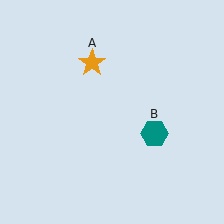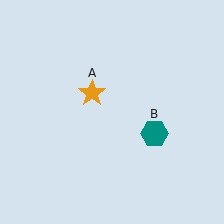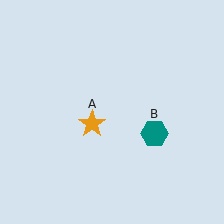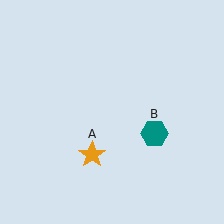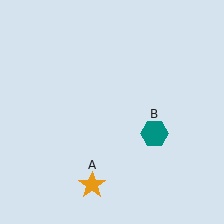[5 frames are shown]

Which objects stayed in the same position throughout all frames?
Teal hexagon (object B) remained stationary.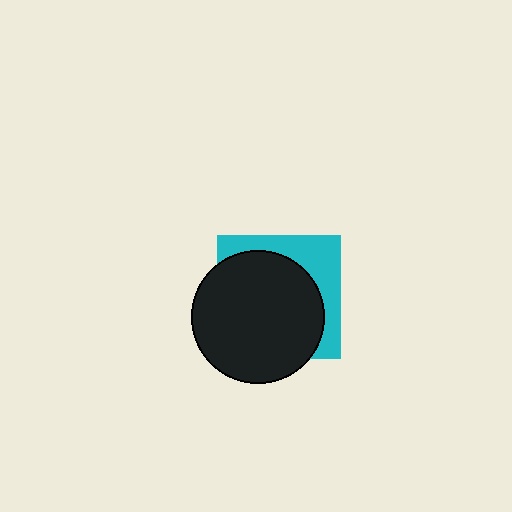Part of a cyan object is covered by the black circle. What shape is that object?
It is a square.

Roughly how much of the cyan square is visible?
A small part of it is visible (roughly 32%).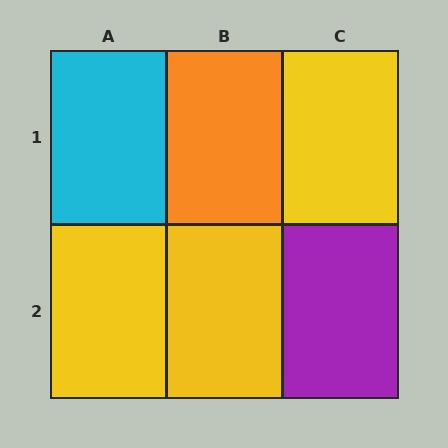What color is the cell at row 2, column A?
Yellow.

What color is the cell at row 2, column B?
Yellow.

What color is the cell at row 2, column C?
Purple.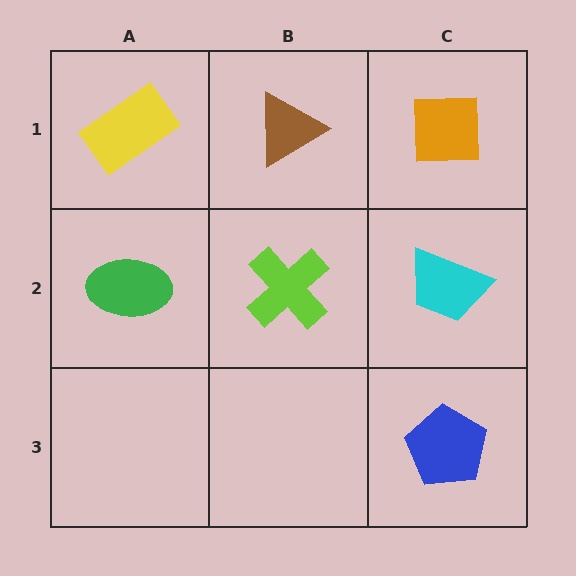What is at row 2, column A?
A green ellipse.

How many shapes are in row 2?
3 shapes.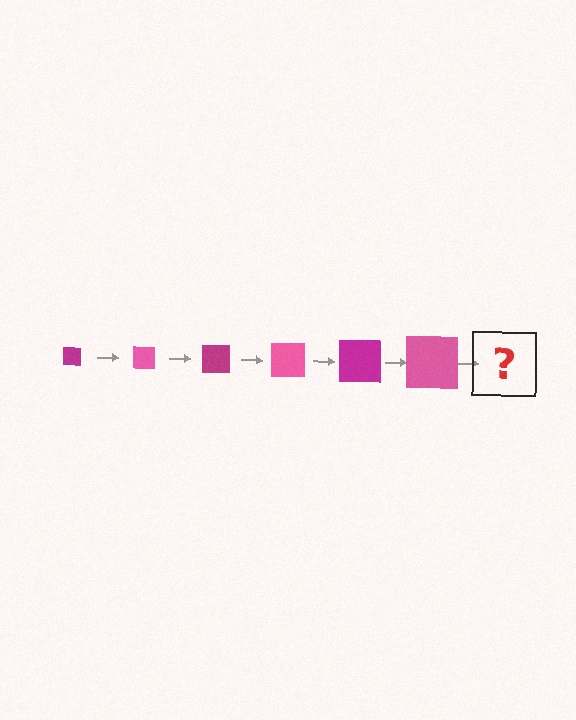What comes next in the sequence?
The next element should be a magenta square, larger than the previous one.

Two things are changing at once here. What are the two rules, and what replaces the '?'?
The two rules are that the square grows larger each step and the color cycles through magenta and pink. The '?' should be a magenta square, larger than the previous one.